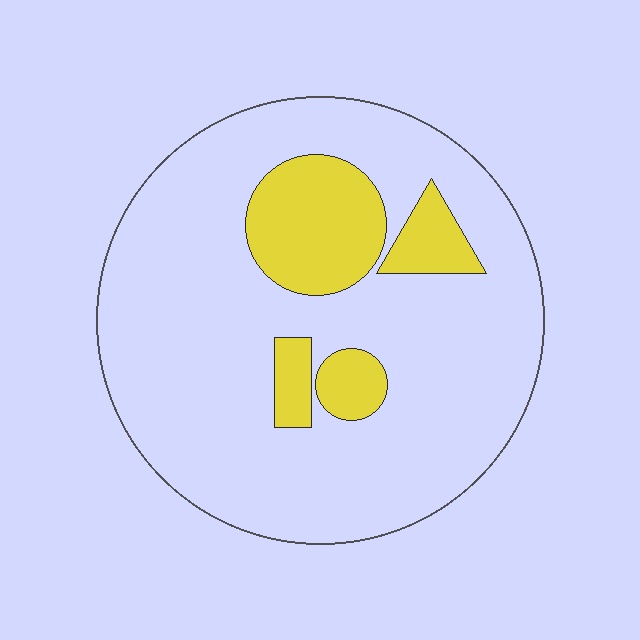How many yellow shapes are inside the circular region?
4.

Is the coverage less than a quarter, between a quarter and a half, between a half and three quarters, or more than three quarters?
Less than a quarter.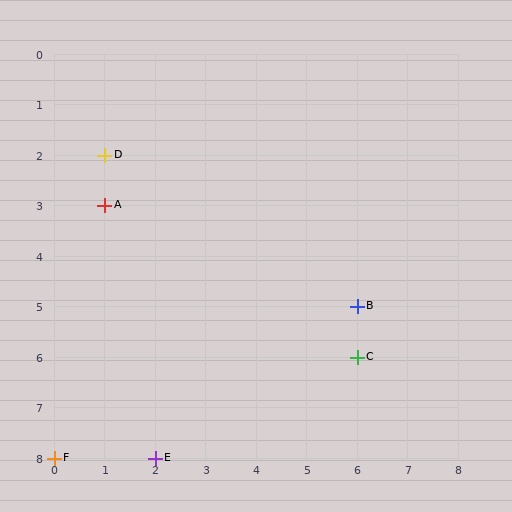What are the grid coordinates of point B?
Point B is at grid coordinates (6, 5).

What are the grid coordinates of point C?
Point C is at grid coordinates (6, 6).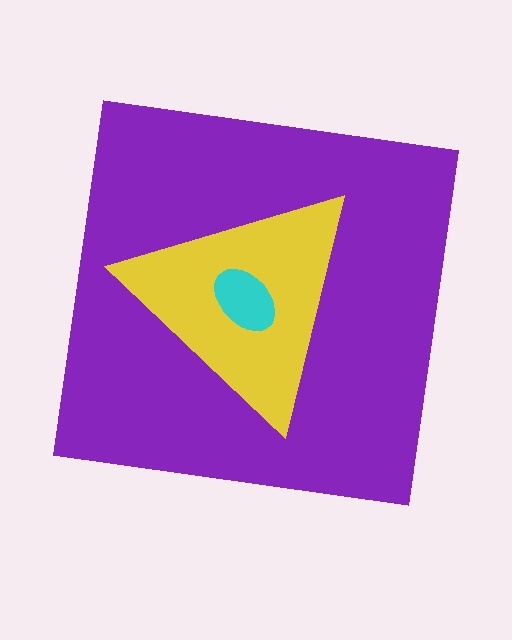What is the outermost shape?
The purple square.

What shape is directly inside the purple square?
The yellow triangle.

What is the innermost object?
The cyan ellipse.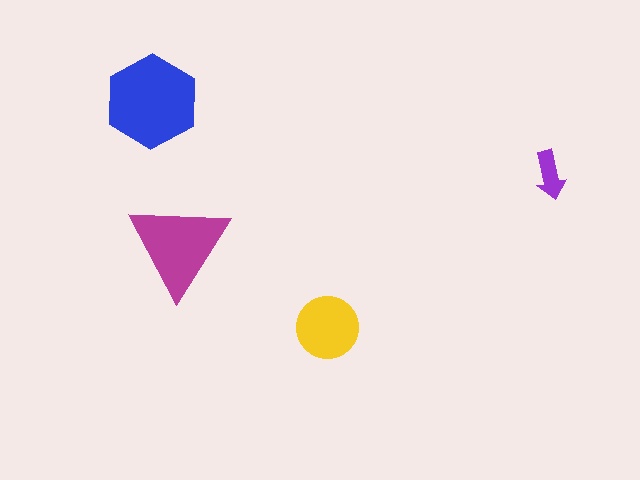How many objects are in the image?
There are 4 objects in the image.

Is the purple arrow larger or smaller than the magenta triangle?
Smaller.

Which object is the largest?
The blue hexagon.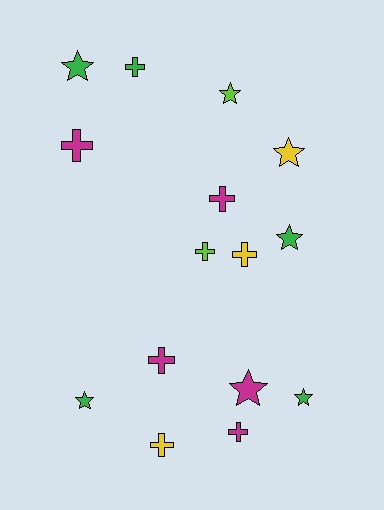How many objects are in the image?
There are 15 objects.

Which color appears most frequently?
Green, with 5 objects.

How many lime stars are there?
There is 1 lime star.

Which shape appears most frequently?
Cross, with 8 objects.